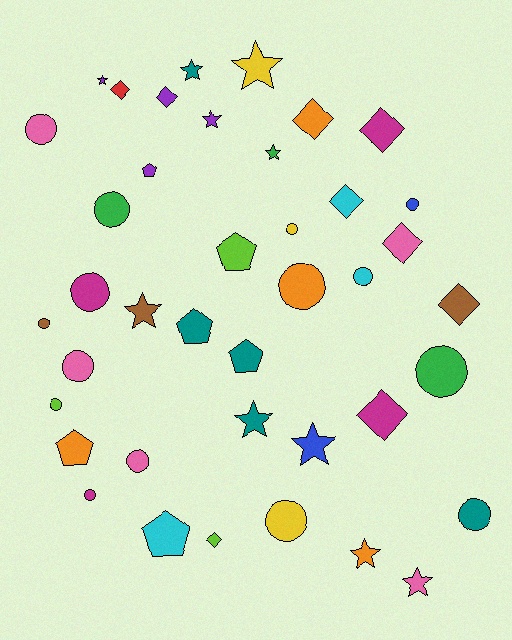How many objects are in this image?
There are 40 objects.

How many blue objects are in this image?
There are 2 blue objects.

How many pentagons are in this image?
There are 6 pentagons.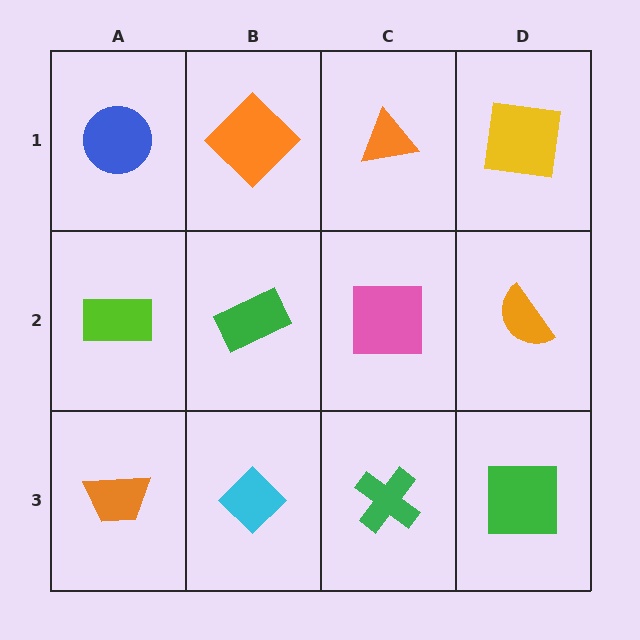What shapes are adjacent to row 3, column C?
A pink square (row 2, column C), a cyan diamond (row 3, column B), a green square (row 3, column D).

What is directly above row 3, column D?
An orange semicircle.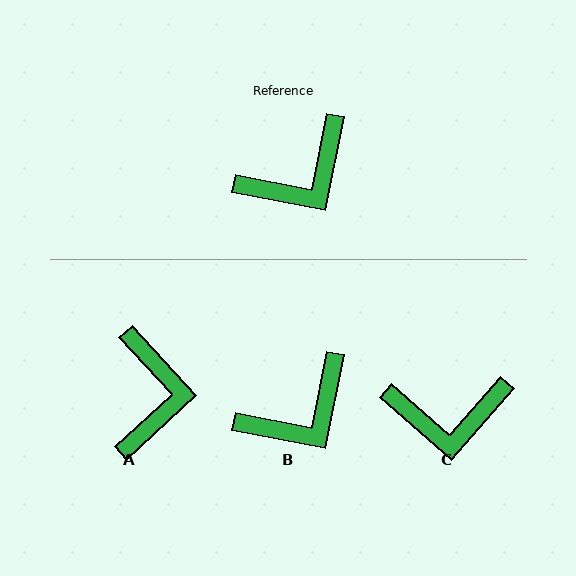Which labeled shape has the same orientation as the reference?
B.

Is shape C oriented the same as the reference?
No, it is off by about 30 degrees.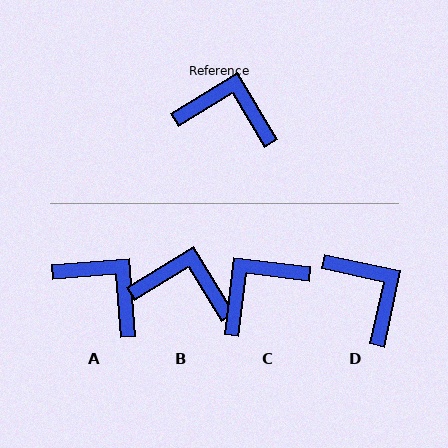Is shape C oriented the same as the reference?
No, it is off by about 52 degrees.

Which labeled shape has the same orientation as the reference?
B.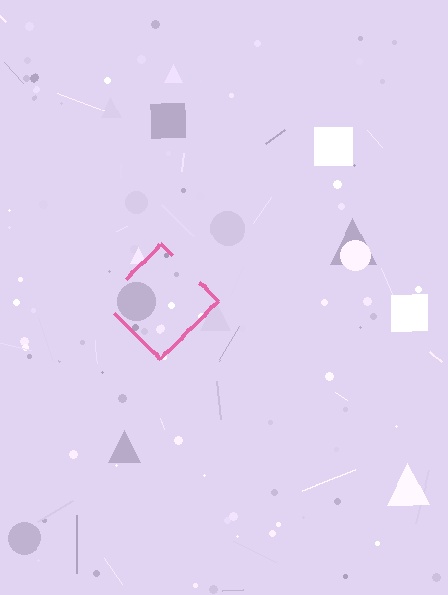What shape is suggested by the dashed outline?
The dashed outline suggests a diamond.